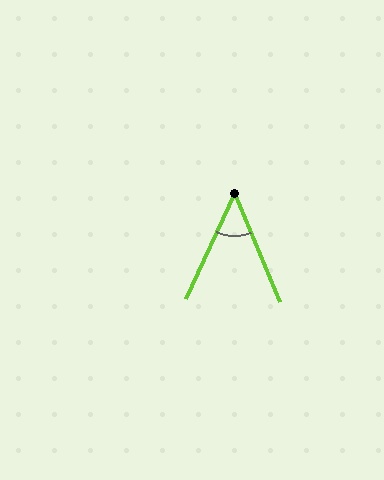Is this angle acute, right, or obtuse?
It is acute.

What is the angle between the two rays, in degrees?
Approximately 48 degrees.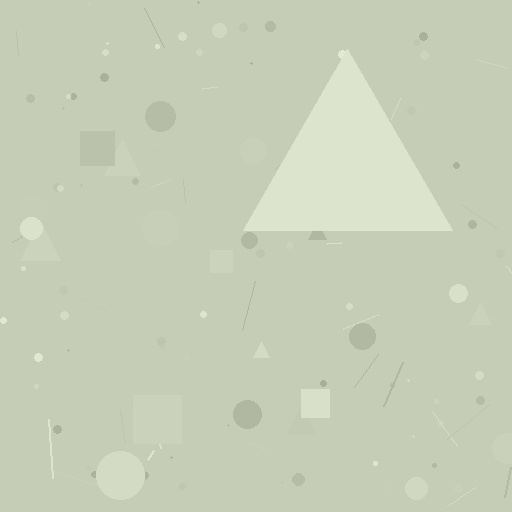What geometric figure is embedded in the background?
A triangle is embedded in the background.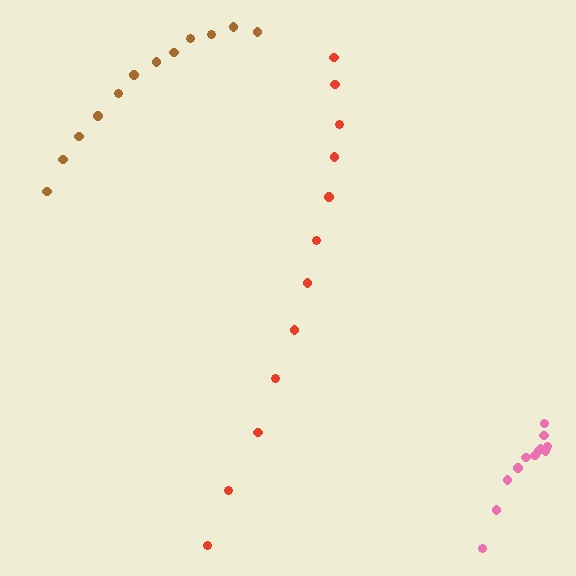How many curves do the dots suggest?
There are 3 distinct paths.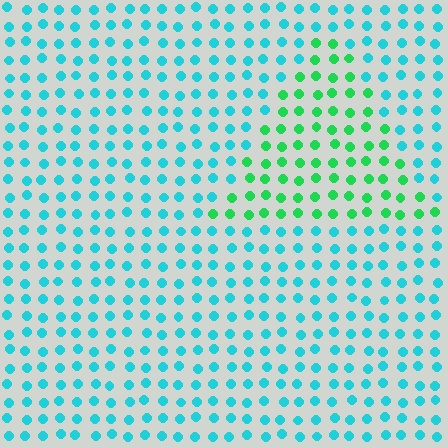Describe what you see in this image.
The image is filled with small cyan elements in a uniform arrangement. A triangle-shaped region is visible where the elements are tinted to a slightly different hue, forming a subtle color boundary.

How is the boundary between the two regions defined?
The boundary is defined purely by a slight shift in hue (about 46 degrees). Spacing, size, and orientation are identical on both sides.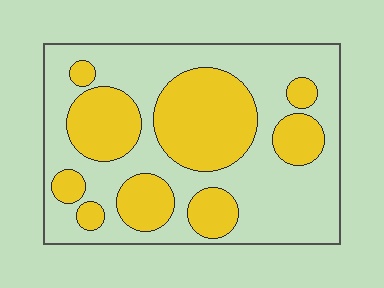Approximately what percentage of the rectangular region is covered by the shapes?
Approximately 40%.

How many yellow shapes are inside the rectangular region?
9.